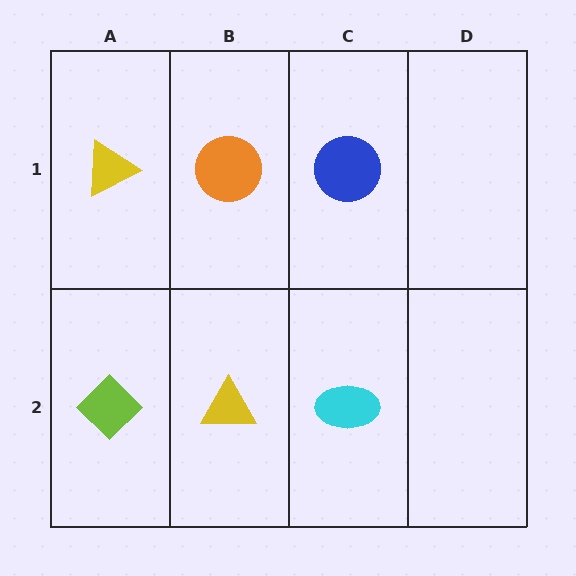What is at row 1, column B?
An orange circle.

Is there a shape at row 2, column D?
No, that cell is empty.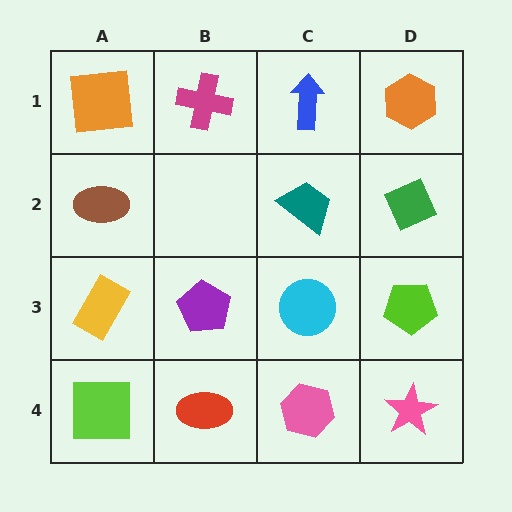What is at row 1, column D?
An orange hexagon.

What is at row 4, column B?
A red ellipse.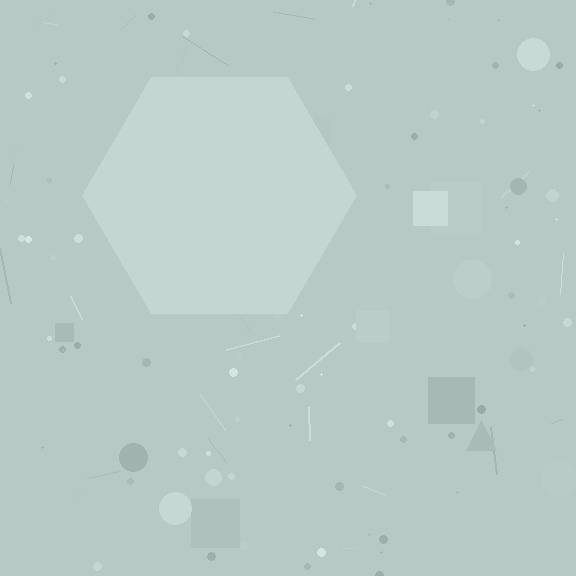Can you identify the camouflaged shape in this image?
The camouflaged shape is a hexagon.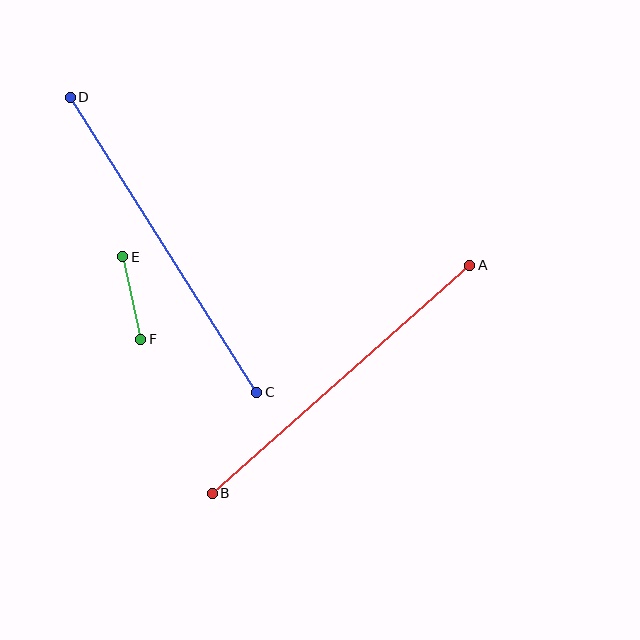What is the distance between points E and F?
The distance is approximately 84 pixels.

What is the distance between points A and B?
The distance is approximately 343 pixels.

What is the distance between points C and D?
The distance is approximately 349 pixels.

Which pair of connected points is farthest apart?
Points C and D are farthest apart.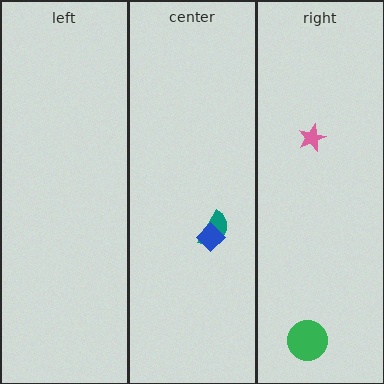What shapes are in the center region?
The teal semicircle, the blue diamond.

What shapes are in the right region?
The pink star, the green circle.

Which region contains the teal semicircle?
The center region.